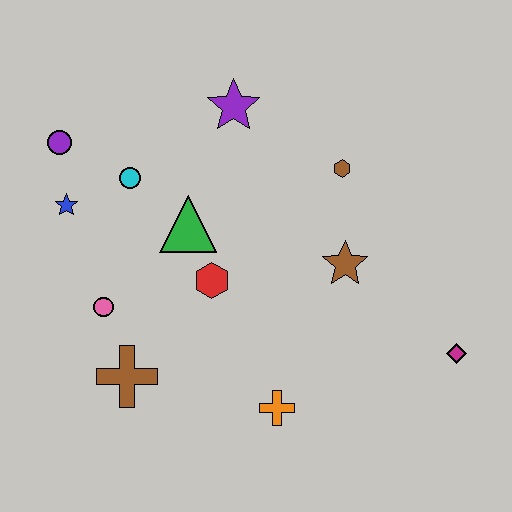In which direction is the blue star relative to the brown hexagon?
The blue star is to the left of the brown hexagon.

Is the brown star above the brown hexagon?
No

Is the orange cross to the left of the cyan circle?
No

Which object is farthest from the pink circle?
The magenta diamond is farthest from the pink circle.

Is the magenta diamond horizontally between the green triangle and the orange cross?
No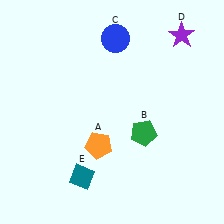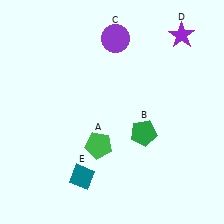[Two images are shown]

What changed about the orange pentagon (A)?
In Image 1, A is orange. In Image 2, it changed to green.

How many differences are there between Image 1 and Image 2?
There are 2 differences between the two images.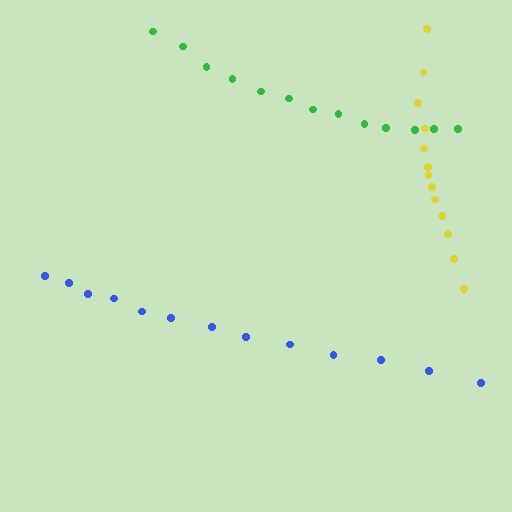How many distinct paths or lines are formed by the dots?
There are 3 distinct paths.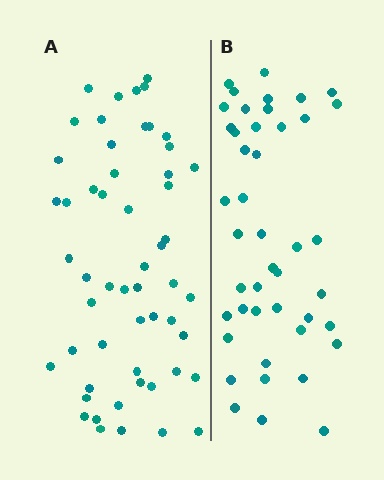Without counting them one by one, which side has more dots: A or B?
Region A (the left region) has more dots.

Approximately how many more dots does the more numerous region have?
Region A has roughly 10 or so more dots than region B.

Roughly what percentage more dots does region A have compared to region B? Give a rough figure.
About 25% more.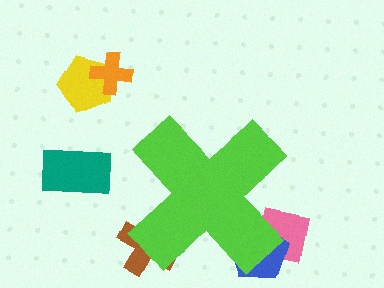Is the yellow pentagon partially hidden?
No, the yellow pentagon is fully visible.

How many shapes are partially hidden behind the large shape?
3 shapes are partially hidden.